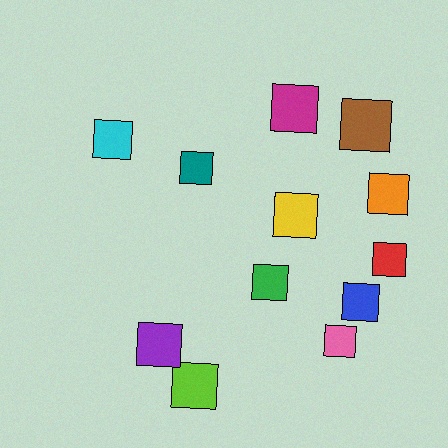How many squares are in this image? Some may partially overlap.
There are 12 squares.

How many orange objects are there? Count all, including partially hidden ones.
There is 1 orange object.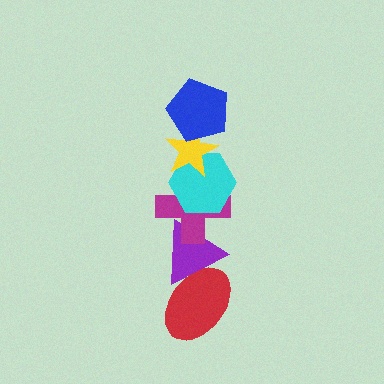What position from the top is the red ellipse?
The red ellipse is 6th from the top.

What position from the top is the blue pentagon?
The blue pentagon is 1st from the top.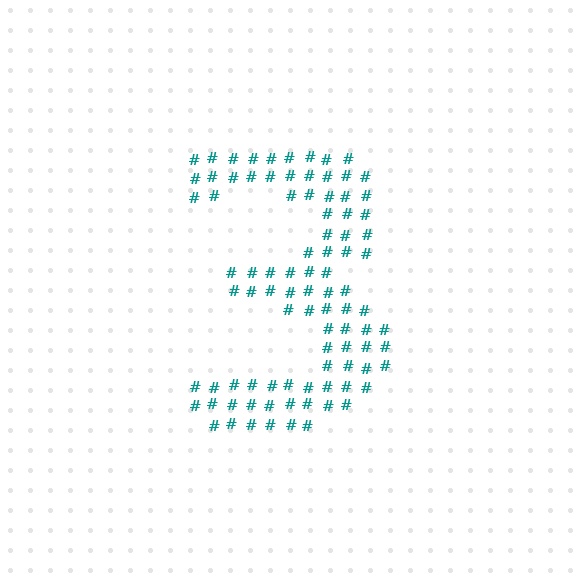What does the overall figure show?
The overall figure shows the digit 3.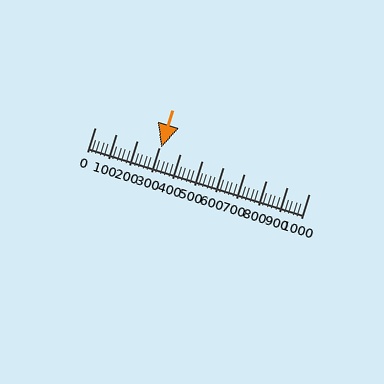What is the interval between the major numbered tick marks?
The major tick marks are spaced 100 units apart.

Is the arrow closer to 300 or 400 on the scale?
The arrow is closer to 300.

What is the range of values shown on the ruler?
The ruler shows values from 0 to 1000.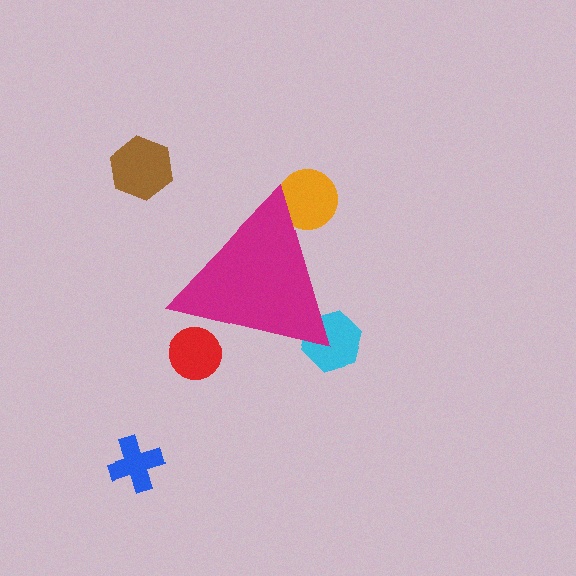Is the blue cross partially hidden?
No, the blue cross is fully visible.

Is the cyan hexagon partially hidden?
Yes, the cyan hexagon is partially hidden behind the magenta triangle.